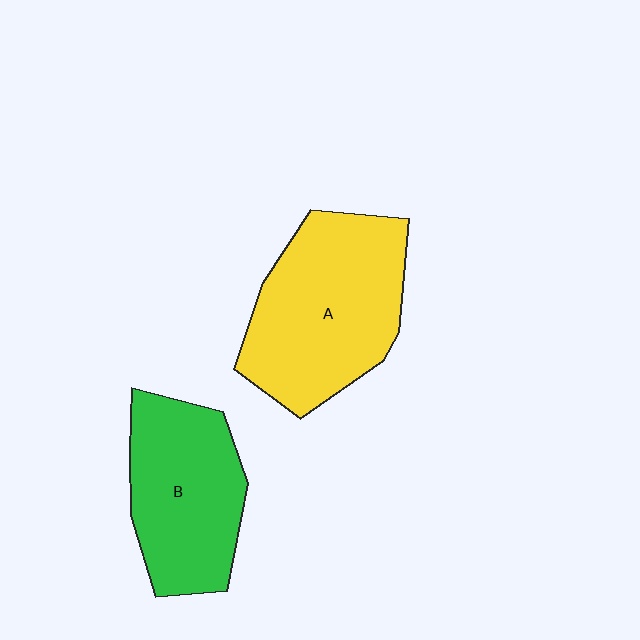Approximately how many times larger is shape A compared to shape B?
Approximately 1.3 times.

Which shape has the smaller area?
Shape B (green).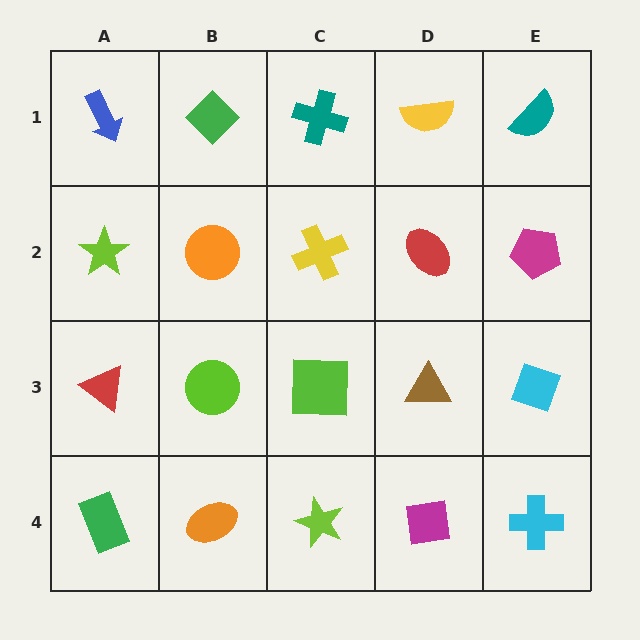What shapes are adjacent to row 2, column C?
A teal cross (row 1, column C), a lime square (row 3, column C), an orange circle (row 2, column B), a red ellipse (row 2, column D).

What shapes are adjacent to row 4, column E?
A cyan diamond (row 3, column E), a magenta square (row 4, column D).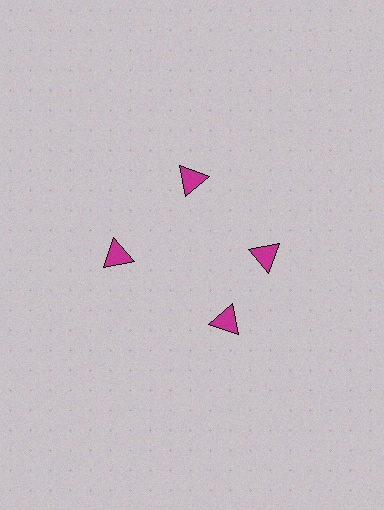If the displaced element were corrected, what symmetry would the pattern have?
It would have 4-fold rotational symmetry — the pattern would map onto itself every 90 degrees.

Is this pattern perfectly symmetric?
No. The 4 magenta triangles are arranged in a ring, but one element near the 6 o'clock position is rotated out of alignment along the ring, breaking the 4-fold rotational symmetry.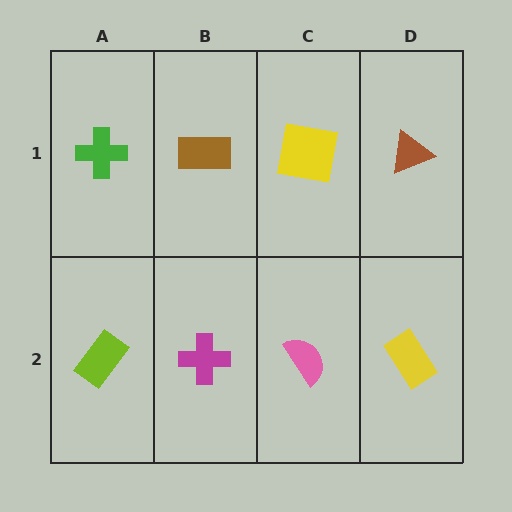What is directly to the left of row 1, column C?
A brown rectangle.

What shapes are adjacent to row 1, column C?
A pink semicircle (row 2, column C), a brown rectangle (row 1, column B), a brown triangle (row 1, column D).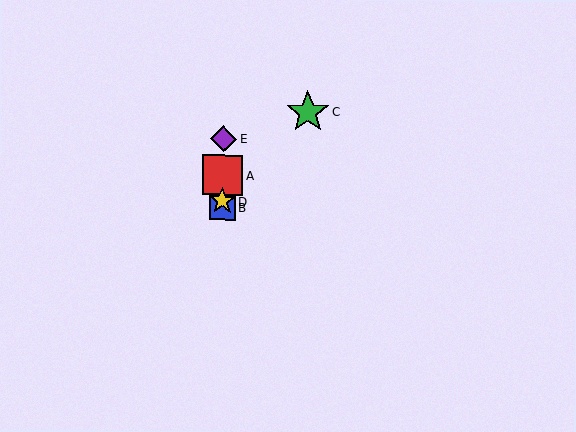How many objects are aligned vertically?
4 objects (A, B, D, E) are aligned vertically.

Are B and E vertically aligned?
Yes, both are at x≈222.